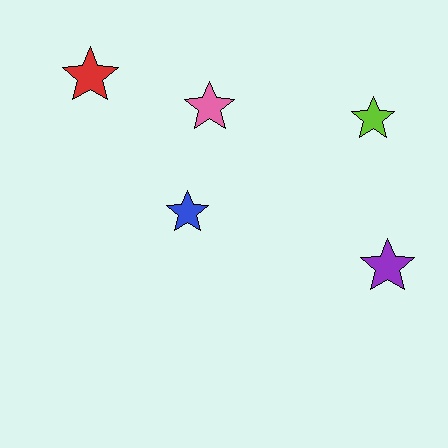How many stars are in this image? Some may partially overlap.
There are 5 stars.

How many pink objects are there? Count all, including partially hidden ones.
There is 1 pink object.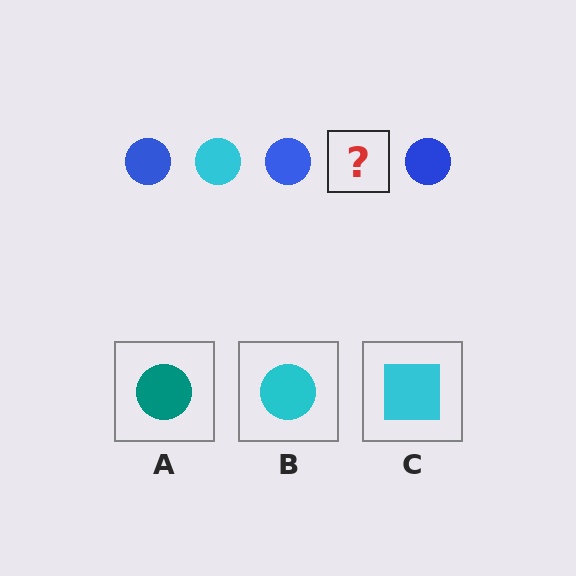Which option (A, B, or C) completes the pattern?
B.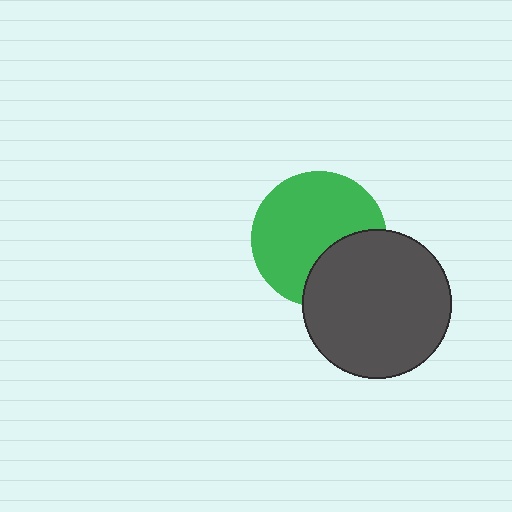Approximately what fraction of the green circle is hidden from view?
Roughly 30% of the green circle is hidden behind the dark gray circle.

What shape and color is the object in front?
The object in front is a dark gray circle.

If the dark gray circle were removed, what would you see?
You would see the complete green circle.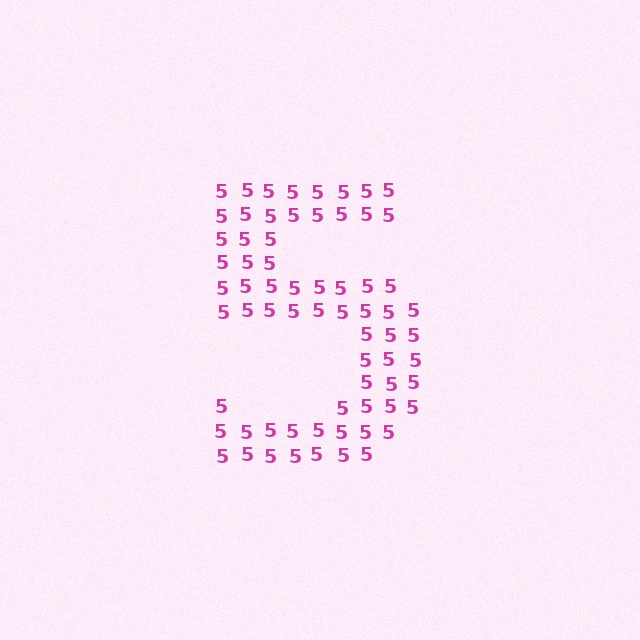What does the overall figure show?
The overall figure shows the digit 5.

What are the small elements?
The small elements are digit 5's.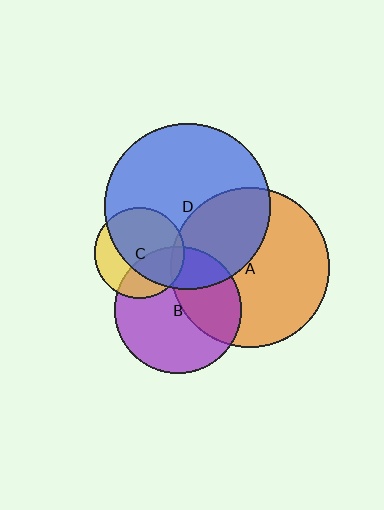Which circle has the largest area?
Circle D (blue).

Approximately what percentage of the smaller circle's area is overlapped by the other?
Approximately 35%.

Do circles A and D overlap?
Yes.